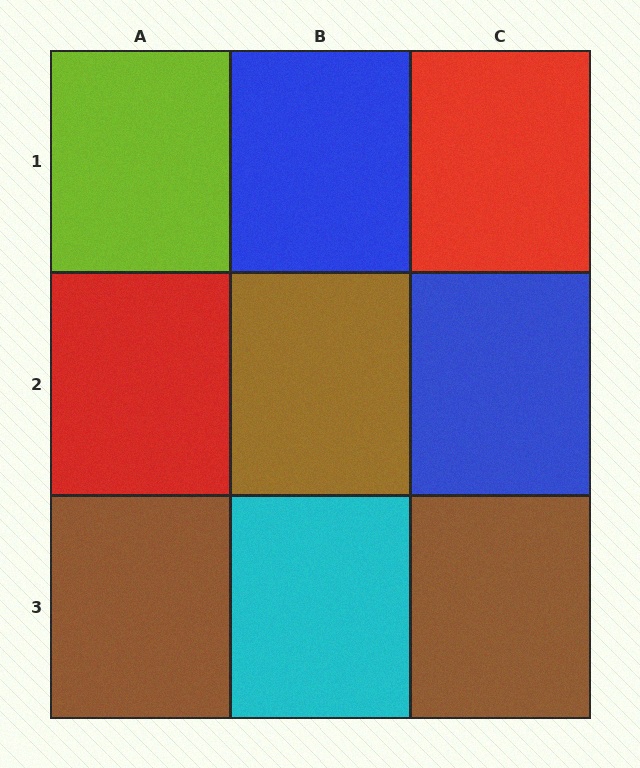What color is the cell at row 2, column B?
Brown.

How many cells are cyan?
1 cell is cyan.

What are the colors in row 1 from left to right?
Lime, blue, red.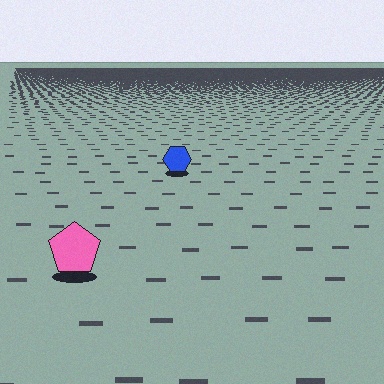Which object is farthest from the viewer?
The blue hexagon is farthest from the viewer. It appears smaller and the ground texture around it is denser.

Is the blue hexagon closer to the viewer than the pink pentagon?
No. The pink pentagon is closer — you can tell from the texture gradient: the ground texture is coarser near it.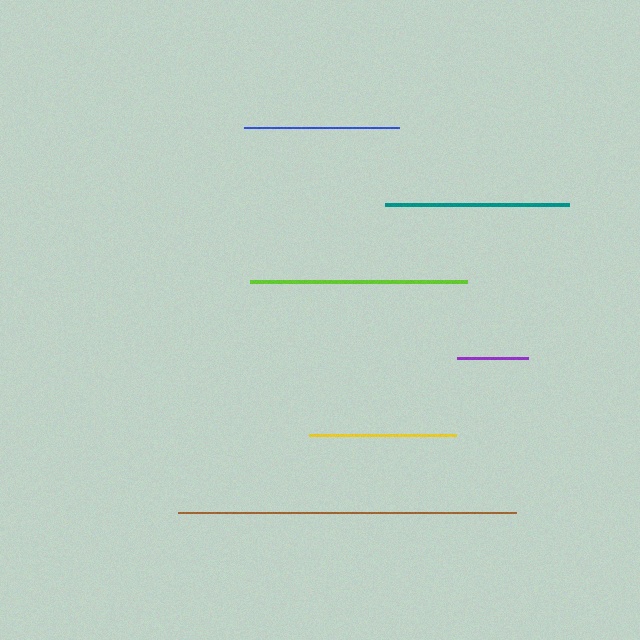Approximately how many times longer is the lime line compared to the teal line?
The lime line is approximately 1.2 times the length of the teal line.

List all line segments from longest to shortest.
From longest to shortest: brown, lime, teal, blue, yellow, purple.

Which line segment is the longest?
The brown line is the longest at approximately 338 pixels.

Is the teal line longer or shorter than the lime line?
The lime line is longer than the teal line.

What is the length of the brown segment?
The brown segment is approximately 338 pixels long.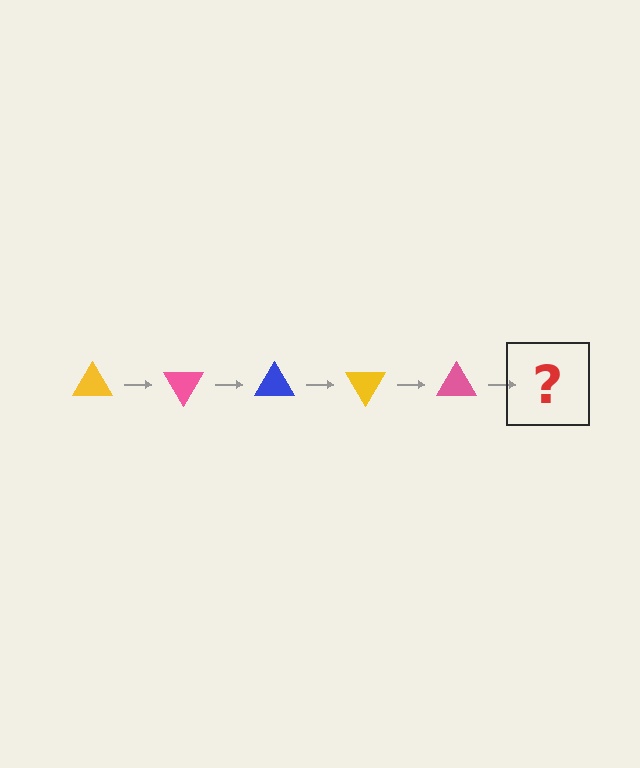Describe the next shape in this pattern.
It should be a blue triangle, rotated 300 degrees from the start.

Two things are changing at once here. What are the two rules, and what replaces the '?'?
The two rules are that it rotates 60 degrees each step and the color cycles through yellow, pink, and blue. The '?' should be a blue triangle, rotated 300 degrees from the start.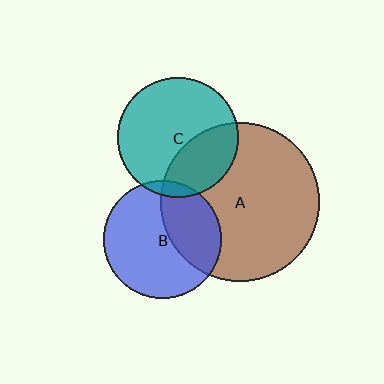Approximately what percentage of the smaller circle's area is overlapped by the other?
Approximately 35%.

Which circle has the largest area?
Circle A (brown).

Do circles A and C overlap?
Yes.